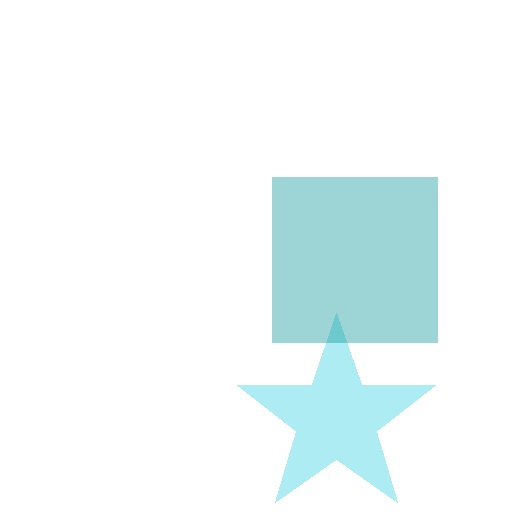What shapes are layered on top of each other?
The layered shapes are: a cyan star, a teal square.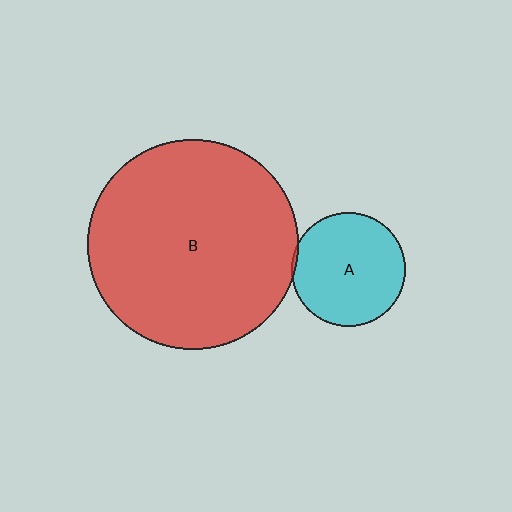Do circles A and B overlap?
Yes.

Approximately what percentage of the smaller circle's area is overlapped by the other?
Approximately 5%.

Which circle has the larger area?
Circle B (red).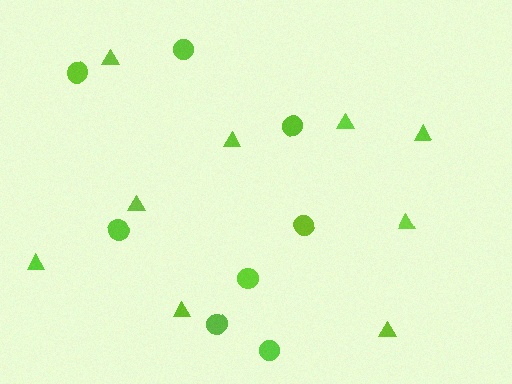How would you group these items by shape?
There are 2 groups: one group of circles (8) and one group of triangles (9).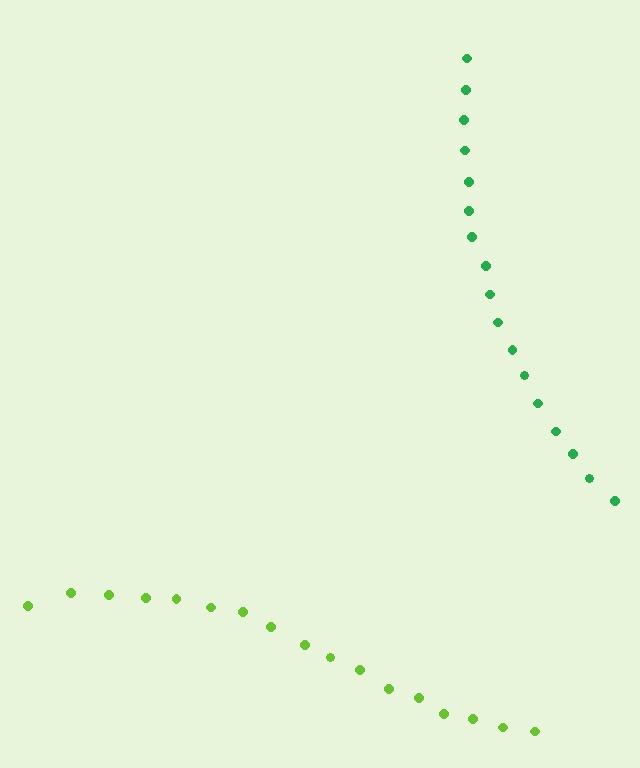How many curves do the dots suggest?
There are 2 distinct paths.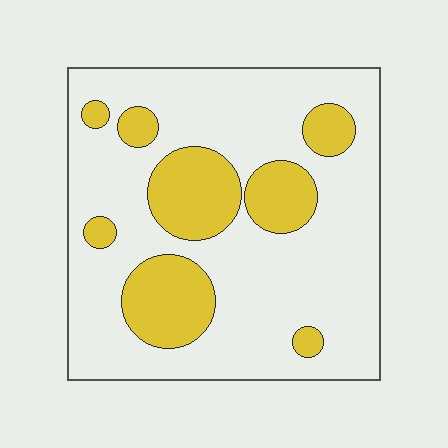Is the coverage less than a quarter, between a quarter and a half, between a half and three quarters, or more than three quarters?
Less than a quarter.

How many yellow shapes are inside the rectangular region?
8.